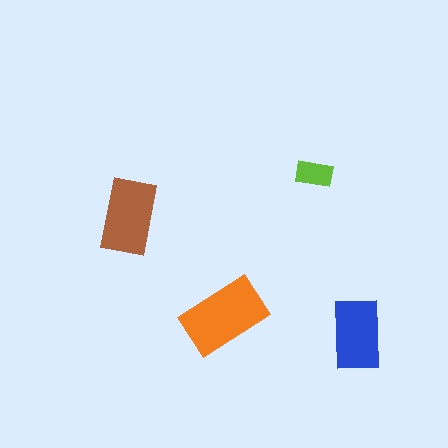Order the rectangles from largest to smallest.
the orange one, the brown one, the blue one, the lime one.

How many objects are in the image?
There are 4 objects in the image.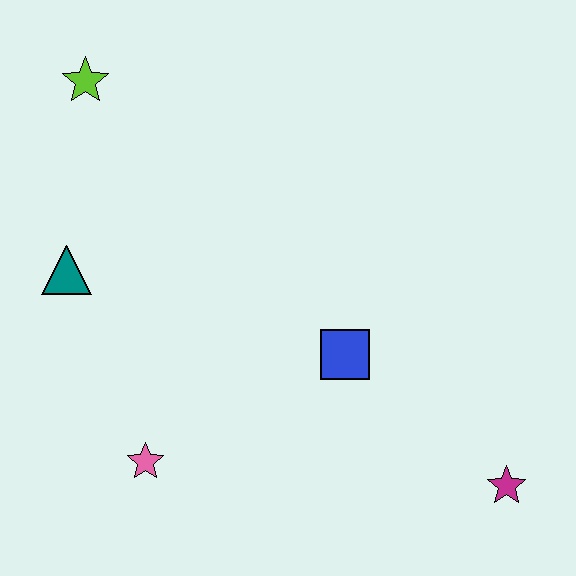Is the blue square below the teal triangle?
Yes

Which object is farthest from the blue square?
The lime star is farthest from the blue square.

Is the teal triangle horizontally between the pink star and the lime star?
No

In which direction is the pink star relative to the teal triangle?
The pink star is below the teal triangle.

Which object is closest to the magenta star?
The blue square is closest to the magenta star.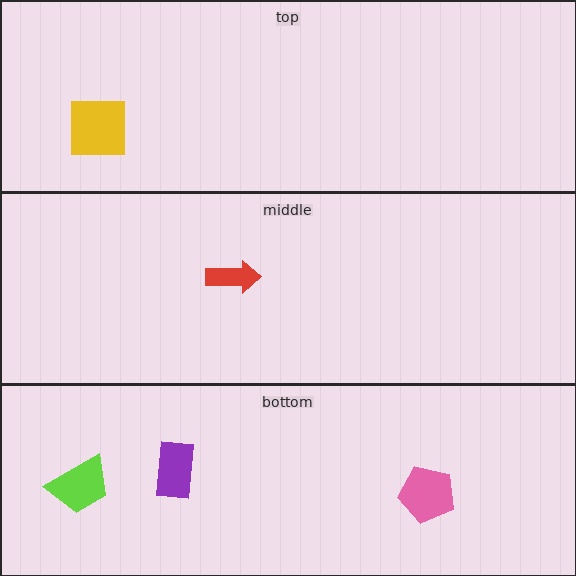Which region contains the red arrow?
The middle region.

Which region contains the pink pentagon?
The bottom region.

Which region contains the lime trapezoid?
The bottom region.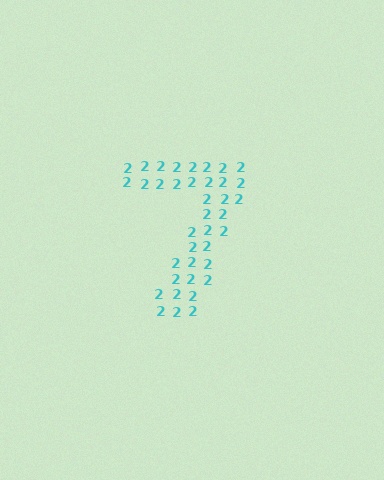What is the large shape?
The large shape is the digit 7.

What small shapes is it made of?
It is made of small digit 2's.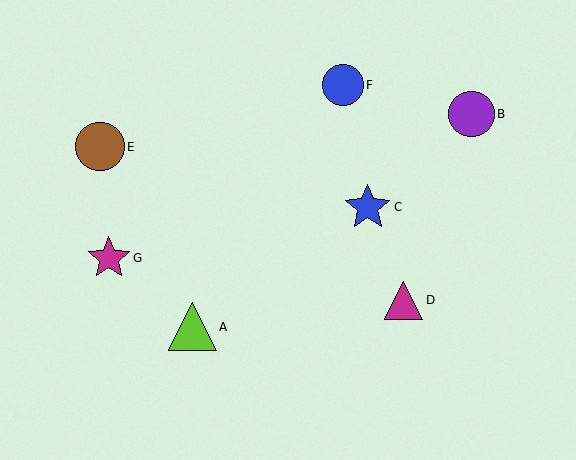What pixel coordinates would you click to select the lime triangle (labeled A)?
Click at (192, 327) to select the lime triangle A.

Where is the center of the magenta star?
The center of the magenta star is at (109, 258).